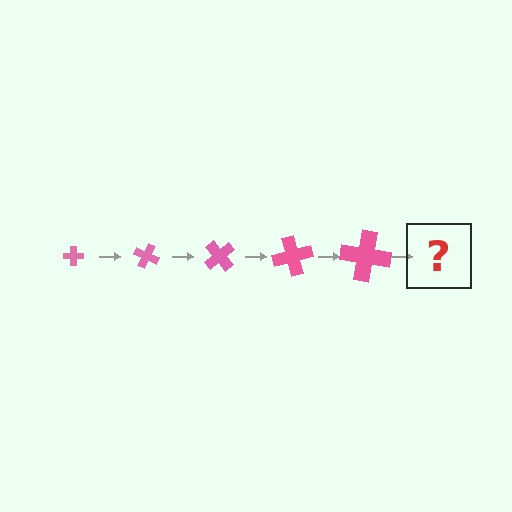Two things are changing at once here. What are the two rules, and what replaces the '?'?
The two rules are that the cross grows larger each step and it rotates 25 degrees each step. The '?' should be a cross, larger than the previous one and rotated 125 degrees from the start.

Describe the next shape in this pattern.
It should be a cross, larger than the previous one and rotated 125 degrees from the start.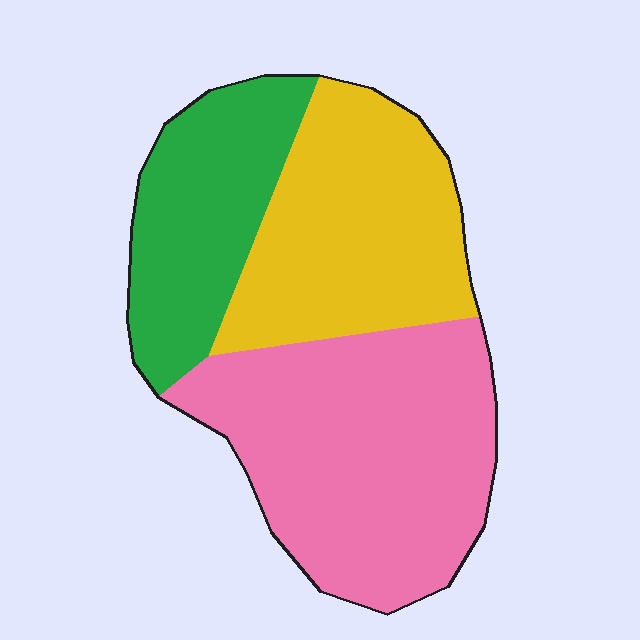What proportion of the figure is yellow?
Yellow takes up about one third (1/3) of the figure.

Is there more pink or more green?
Pink.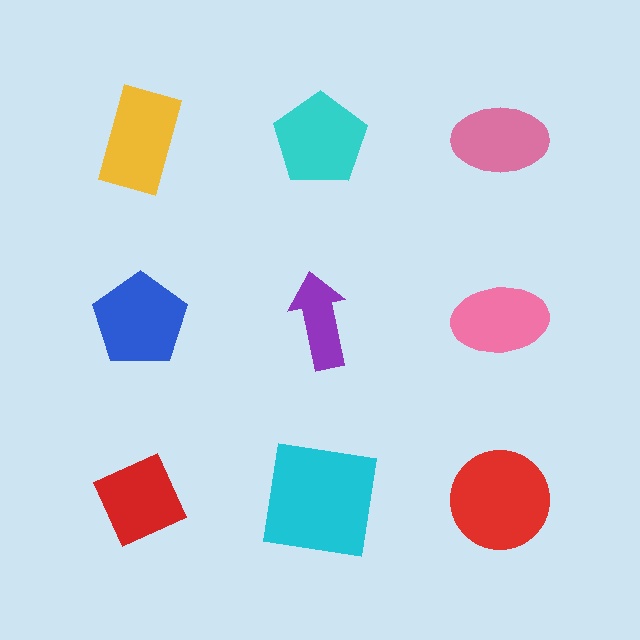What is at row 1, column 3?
A pink ellipse.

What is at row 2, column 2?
A purple arrow.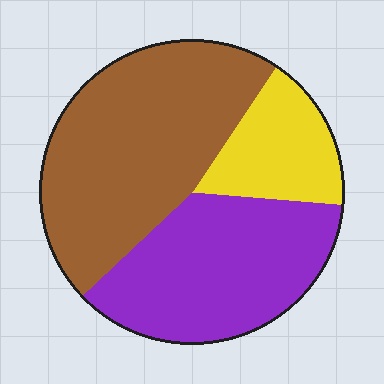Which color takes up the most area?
Brown, at roughly 45%.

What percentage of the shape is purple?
Purple covers 36% of the shape.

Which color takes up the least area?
Yellow, at roughly 15%.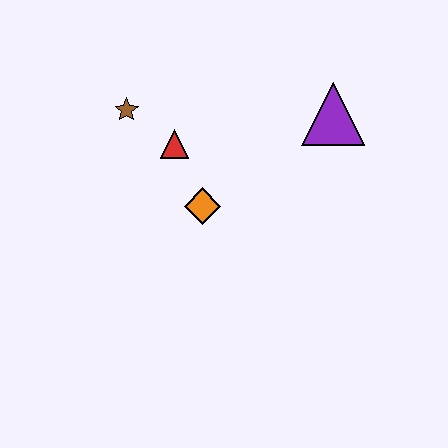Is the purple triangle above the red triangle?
Yes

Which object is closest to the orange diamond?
The red triangle is closest to the orange diamond.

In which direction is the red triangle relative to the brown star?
The red triangle is to the right of the brown star.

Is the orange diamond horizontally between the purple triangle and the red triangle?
Yes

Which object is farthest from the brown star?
The purple triangle is farthest from the brown star.